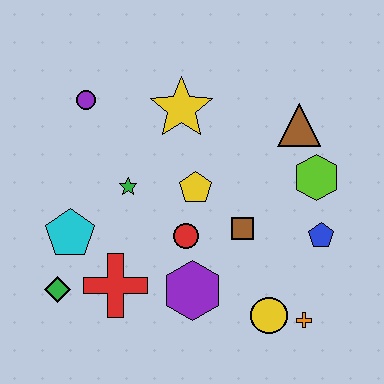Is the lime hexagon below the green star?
No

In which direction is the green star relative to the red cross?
The green star is above the red cross.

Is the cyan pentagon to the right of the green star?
No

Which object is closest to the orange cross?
The yellow circle is closest to the orange cross.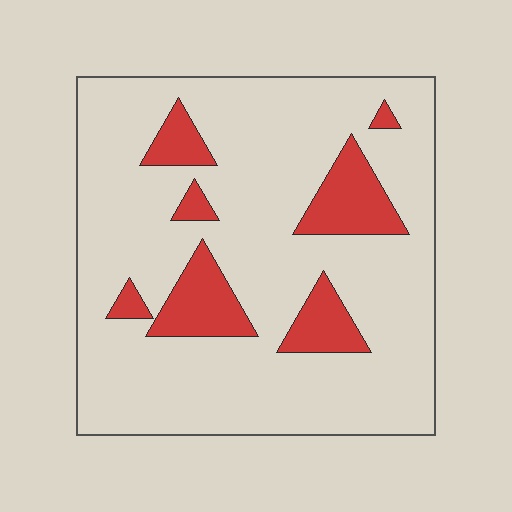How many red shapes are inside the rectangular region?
7.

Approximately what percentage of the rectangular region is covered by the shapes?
Approximately 15%.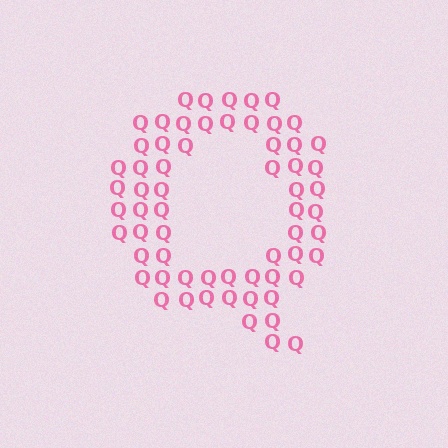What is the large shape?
The large shape is the letter Q.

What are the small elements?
The small elements are letter Q's.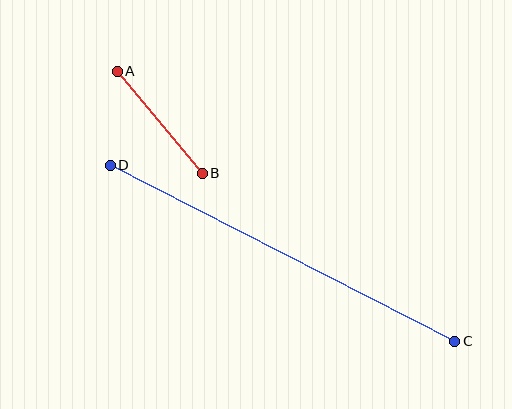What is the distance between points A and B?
The distance is approximately 133 pixels.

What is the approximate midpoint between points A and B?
The midpoint is at approximately (160, 122) pixels.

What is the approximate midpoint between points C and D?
The midpoint is at approximately (283, 253) pixels.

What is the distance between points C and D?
The distance is approximately 387 pixels.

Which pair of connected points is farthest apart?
Points C and D are farthest apart.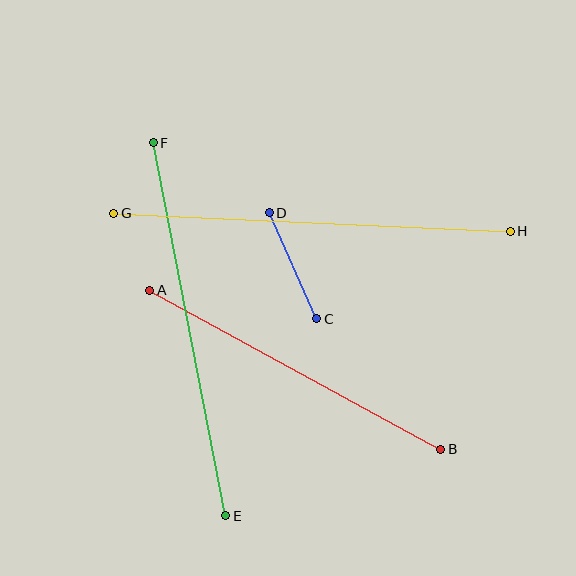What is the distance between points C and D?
The distance is approximately 116 pixels.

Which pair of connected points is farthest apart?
Points G and H are farthest apart.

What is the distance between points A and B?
The distance is approximately 331 pixels.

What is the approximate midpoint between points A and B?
The midpoint is at approximately (295, 370) pixels.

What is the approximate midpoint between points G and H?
The midpoint is at approximately (312, 222) pixels.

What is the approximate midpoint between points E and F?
The midpoint is at approximately (189, 329) pixels.